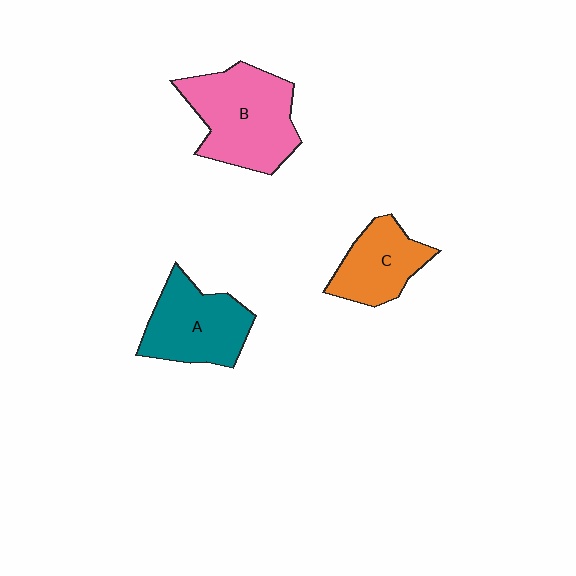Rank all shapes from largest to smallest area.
From largest to smallest: B (pink), A (teal), C (orange).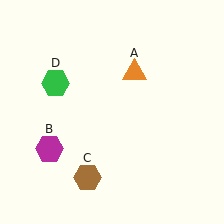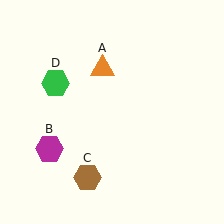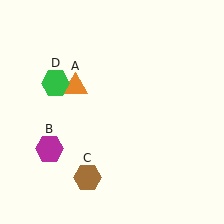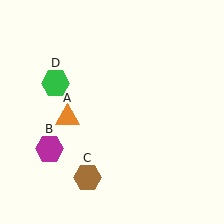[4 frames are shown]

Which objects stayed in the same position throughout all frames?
Magenta hexagon (object B) and brown hexagon (object C) and green hexagon (object D) remained stationary.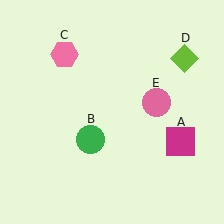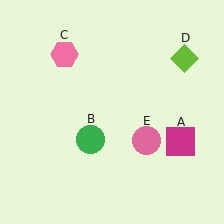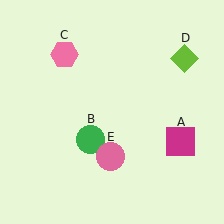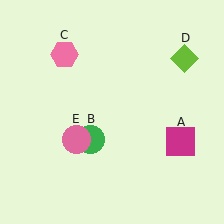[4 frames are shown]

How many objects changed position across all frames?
1 object changed position: pink circle (object E).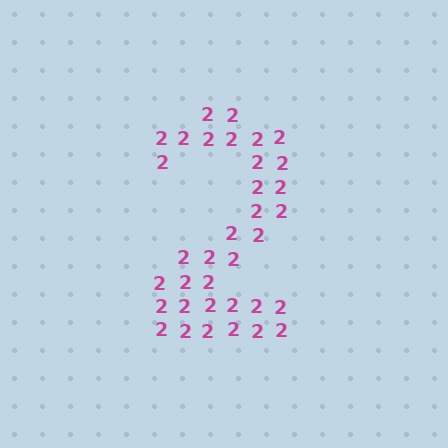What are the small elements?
The small elements are digit 2's.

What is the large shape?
The large shape is the digit 2.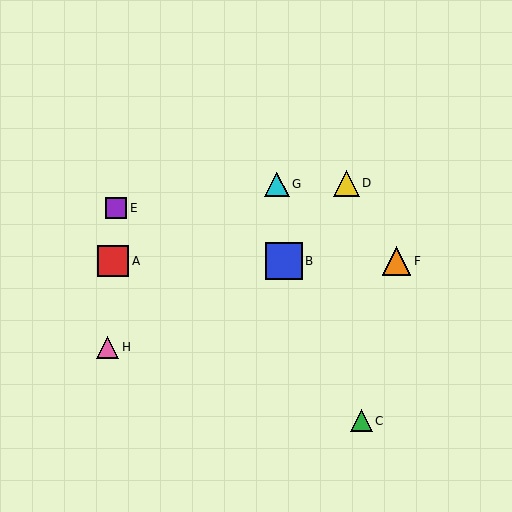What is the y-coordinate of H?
Object H is at y≈347.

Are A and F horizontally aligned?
Yes, both are at y≈261.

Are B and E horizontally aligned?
No, B is at y≈261 and E is at y≈208.